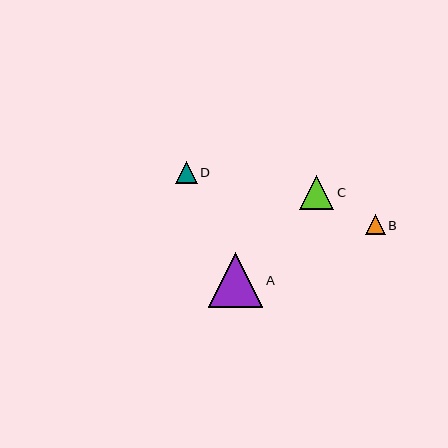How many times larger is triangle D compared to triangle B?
Triangle D is approximately 1.1 times the size of triangle B.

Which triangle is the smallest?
Triangle B is the smallest with a size of approximately 19 pixels.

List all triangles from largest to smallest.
From largest to smallest: A, C, D, B.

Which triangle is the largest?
Triangle A is the largest with a size of approximately 55 pixels.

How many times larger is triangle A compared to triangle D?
Triangle A is approximately 2.5 times the size of triangle D.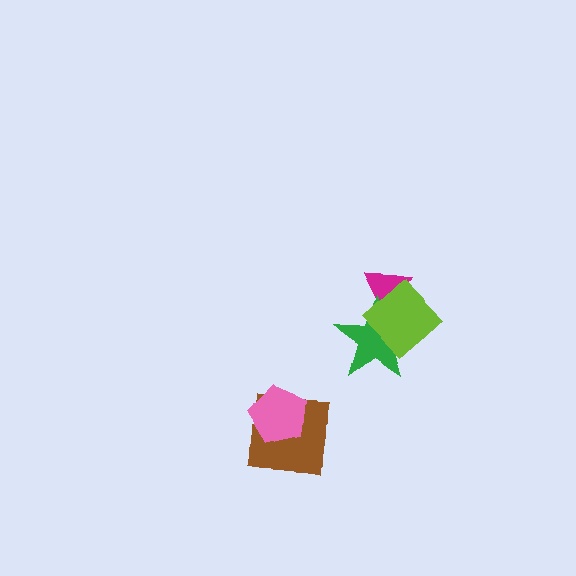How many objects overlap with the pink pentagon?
1 object overlaps with the pink pentagon.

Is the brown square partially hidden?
Yes, it is partially covered by another shape.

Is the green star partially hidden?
Yes, it is partially covered by another shape.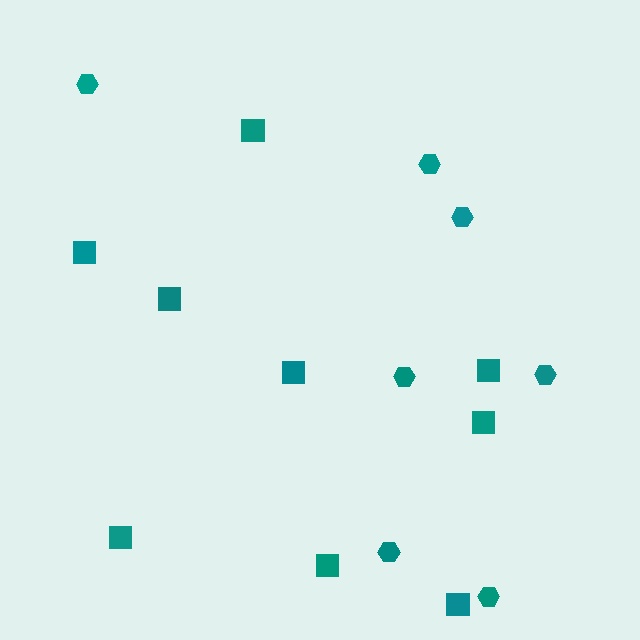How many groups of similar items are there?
There are 2 groups: one group of squares (9) and one group of hexagons (7).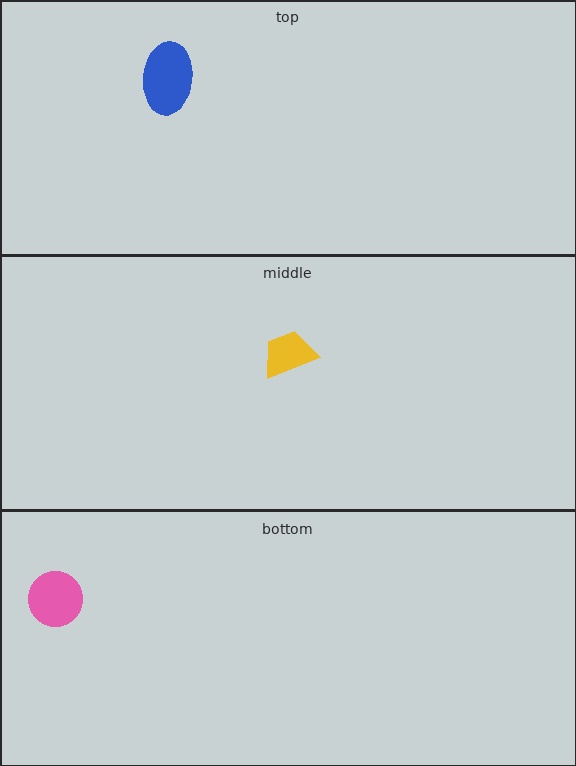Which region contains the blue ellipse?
The top region.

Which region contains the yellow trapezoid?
The middle region.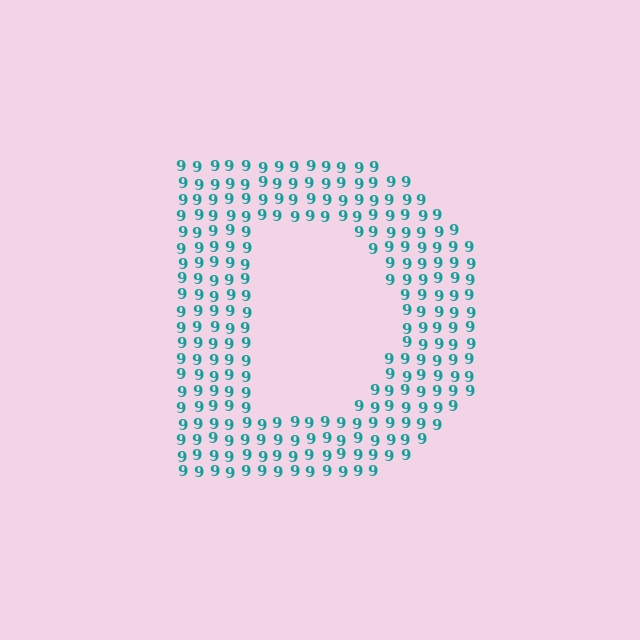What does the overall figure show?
The overall figure shows the letter D.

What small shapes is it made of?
It is made of small digit 9's.